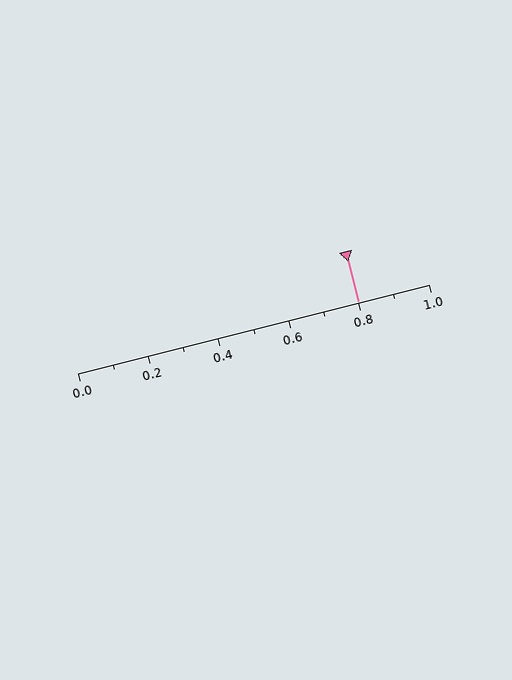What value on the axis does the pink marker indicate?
The marker indicates approximately 0.8.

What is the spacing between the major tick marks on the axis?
The major ticks are spaced 0.2 apart.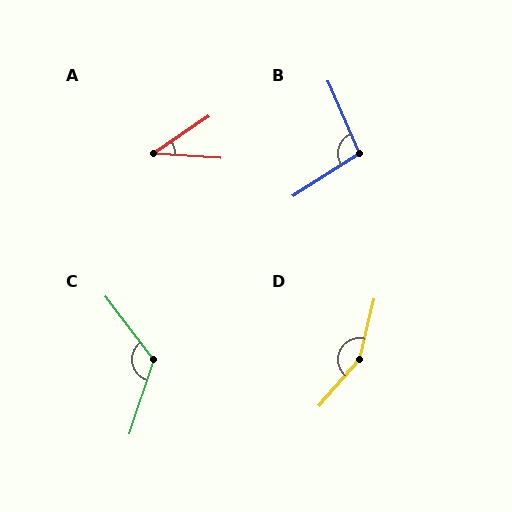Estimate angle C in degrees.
Approximately 124 degrees.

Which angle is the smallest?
A, at approximately 38 degrees.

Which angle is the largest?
D, at approximately 153 degrees.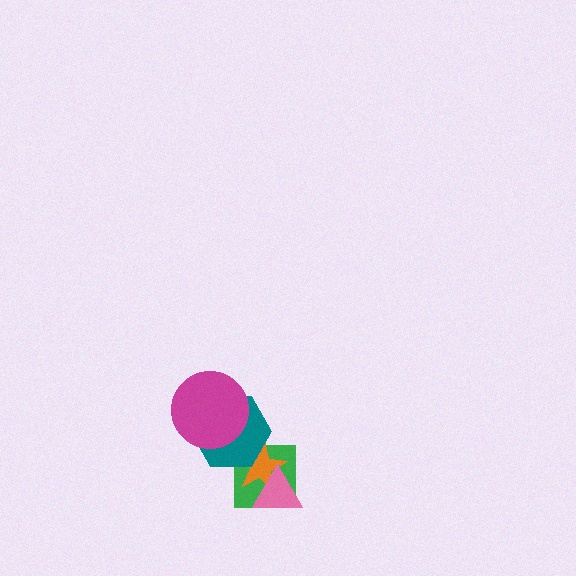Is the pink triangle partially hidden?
No, no other shape covers it.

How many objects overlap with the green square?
3 objects overlap with the green square.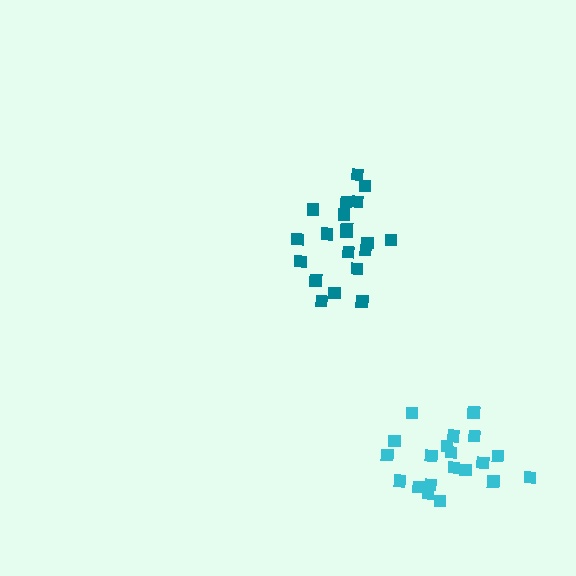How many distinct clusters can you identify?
There are 2 distinct clusters.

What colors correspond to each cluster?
The clusters are colored: cyan, teal.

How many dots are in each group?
Group 1: 20 dots, Group 2: 20 dots (40 total).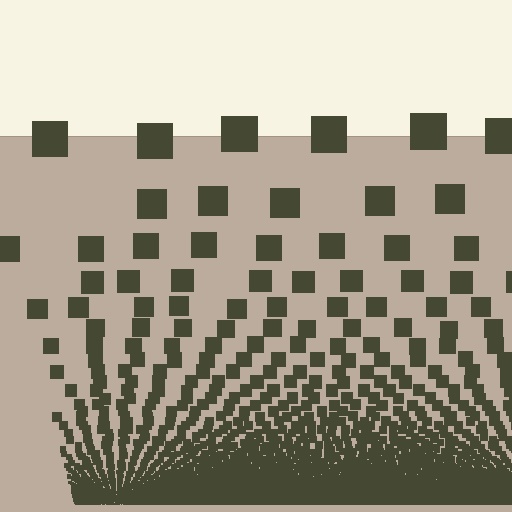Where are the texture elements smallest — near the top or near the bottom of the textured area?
Near the bottom.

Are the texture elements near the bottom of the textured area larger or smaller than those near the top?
Smaller. The gradient is inverted — elements near the bottom are smaller and denser.